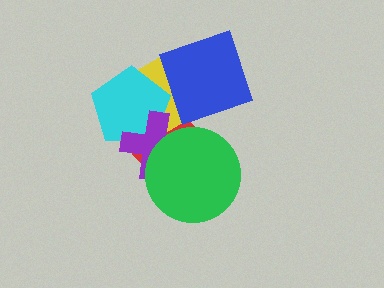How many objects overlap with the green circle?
3 objects overlap with the green circle.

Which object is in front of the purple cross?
The green circle is in front of the purple cross.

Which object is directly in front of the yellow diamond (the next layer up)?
The cyan pentagon is directly in front of the yellow diamond.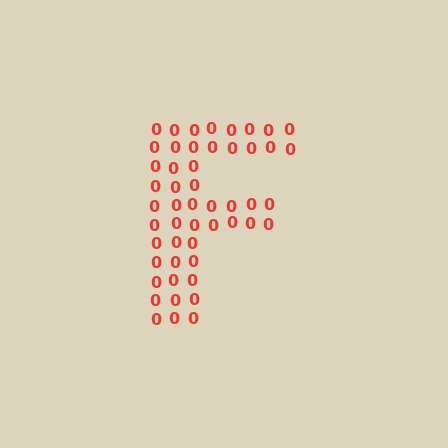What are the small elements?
The small elements are digit 0's.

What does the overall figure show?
The overall figure shows the letter F.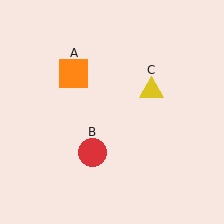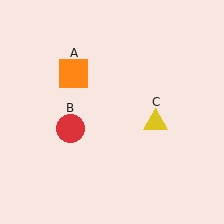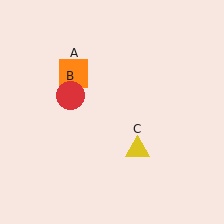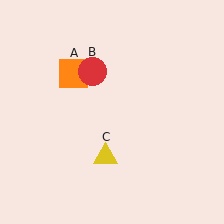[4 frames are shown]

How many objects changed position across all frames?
2 objects changed position: red circle (object B), yellow triangle (object C).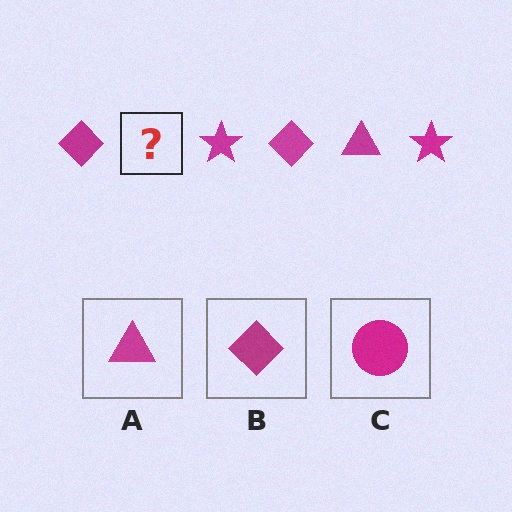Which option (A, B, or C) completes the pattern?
A.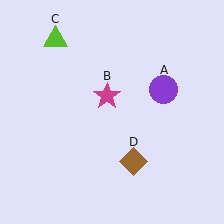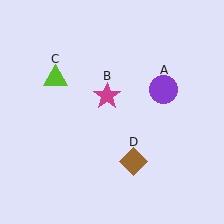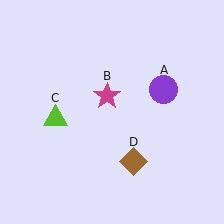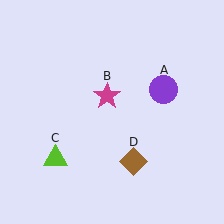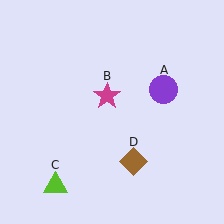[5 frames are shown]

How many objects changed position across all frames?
1 object changed position: lime triangle (object C).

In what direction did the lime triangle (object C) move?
The lime triangle (object C) moved down.